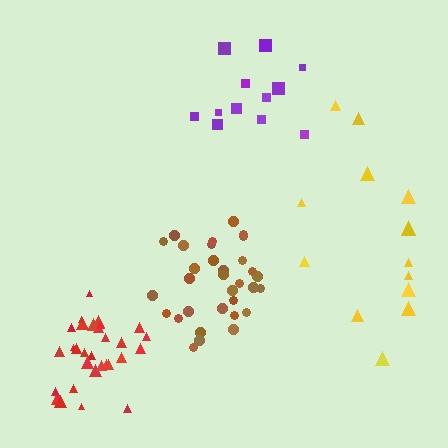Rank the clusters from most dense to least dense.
red, brown, purple, yellow.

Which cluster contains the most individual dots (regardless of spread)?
Brown (32).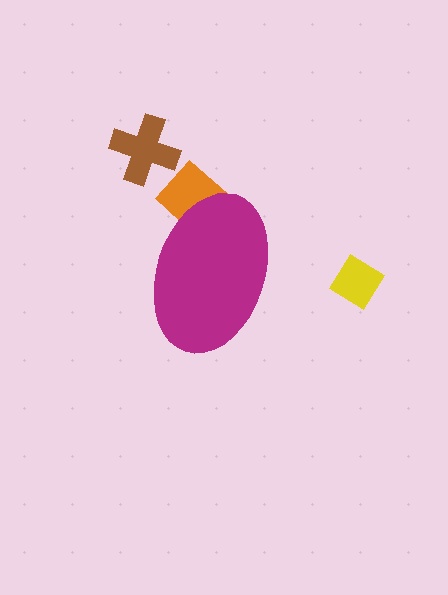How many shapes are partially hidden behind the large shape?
1 shape is partially hidden.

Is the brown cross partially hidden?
No, the brown cross is fully visible.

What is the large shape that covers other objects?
A magenta ellipse.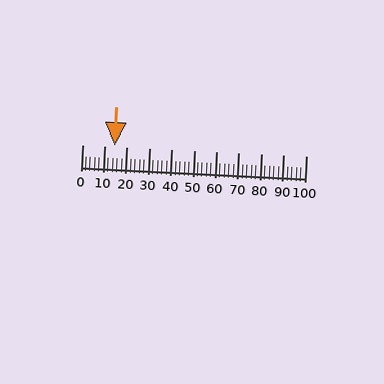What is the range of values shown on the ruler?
The ruler shows values from 0 to 100.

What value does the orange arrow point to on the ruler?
The orange arrow points to approximately 14.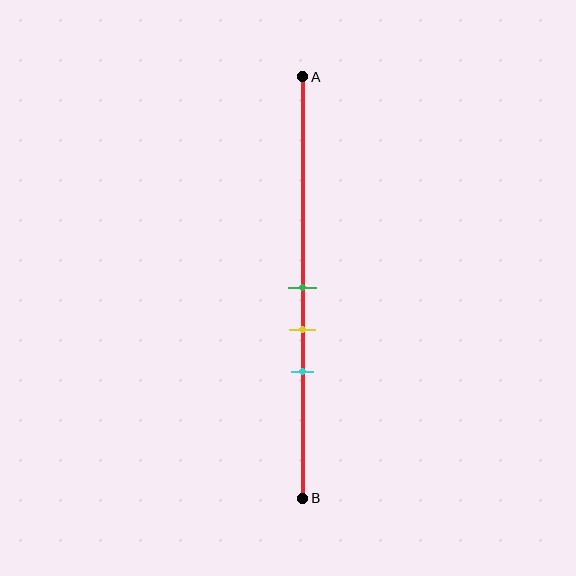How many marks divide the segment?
There are 3 marks dividing the segment.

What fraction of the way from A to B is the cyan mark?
The cyan mark is approximately 70% (0.7) of the way from A to B.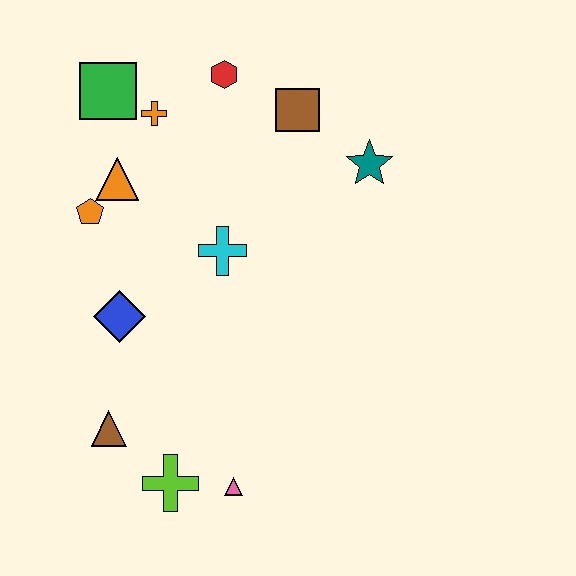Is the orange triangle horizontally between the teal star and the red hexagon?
No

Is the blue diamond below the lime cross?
No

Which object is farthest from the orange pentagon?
The pink triangle is farthest from the orange pentagon.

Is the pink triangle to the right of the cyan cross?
Yes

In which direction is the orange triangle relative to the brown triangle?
The orange triangle is above the brown triangle.